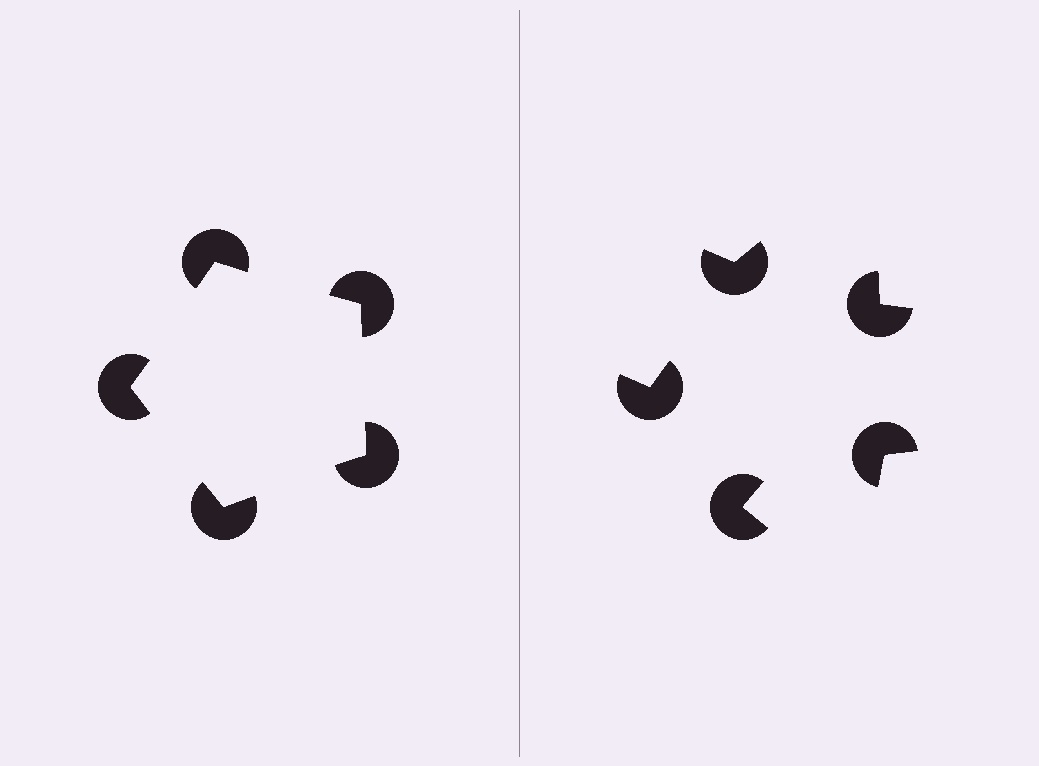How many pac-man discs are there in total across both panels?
10 — 5 on each side.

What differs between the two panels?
The pac-man discs are positioned identically on both sides; only the wedge orientations differ. On the left they align to a pentagon; on the right they are misaligned.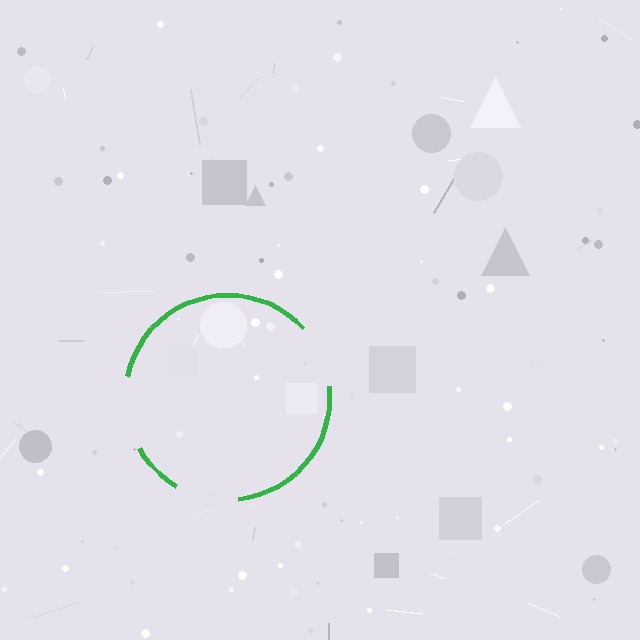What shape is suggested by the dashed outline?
The dashed outline suggests a circle.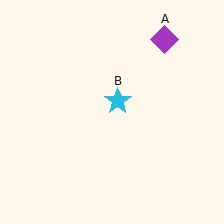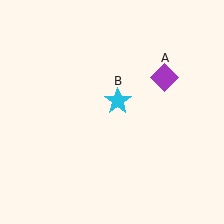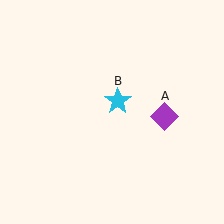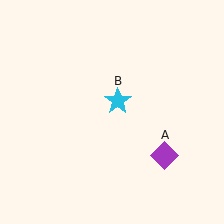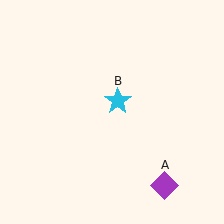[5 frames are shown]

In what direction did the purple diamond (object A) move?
The purple diamond (object A) moved down.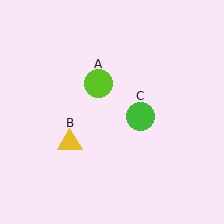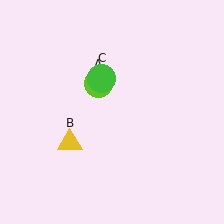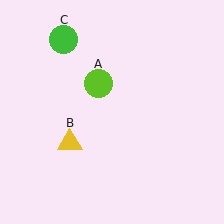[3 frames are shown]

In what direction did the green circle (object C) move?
The green circle (object C) moved up and to the left.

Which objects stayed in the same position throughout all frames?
Lime circle (object A) and yellow triangle (object B) remained stationary.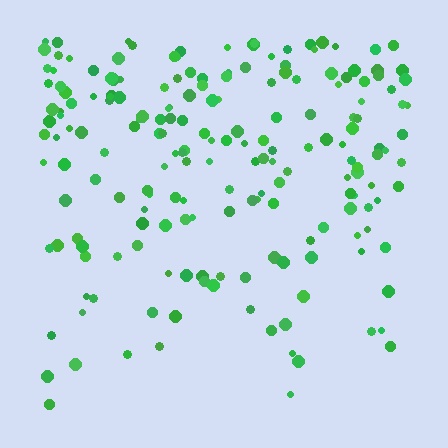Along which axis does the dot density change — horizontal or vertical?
Vertical.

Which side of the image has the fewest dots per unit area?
The bottom.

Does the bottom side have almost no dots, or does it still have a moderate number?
Still a moderate number, just noticeably fewer than the top.